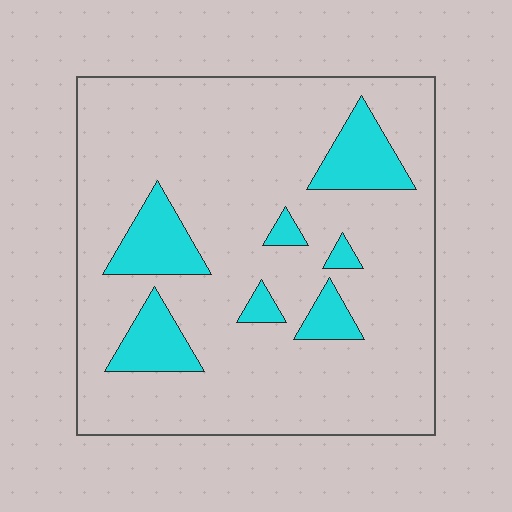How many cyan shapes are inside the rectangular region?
7.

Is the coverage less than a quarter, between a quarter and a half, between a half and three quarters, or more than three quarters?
Less than a quarter.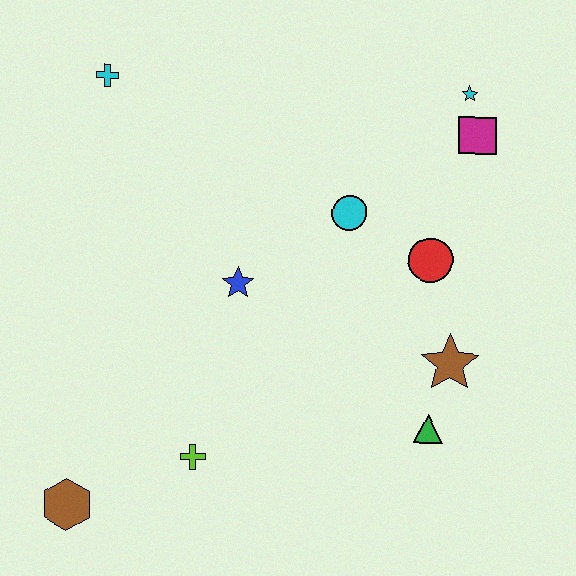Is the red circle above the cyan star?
No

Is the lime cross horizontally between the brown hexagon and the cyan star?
Yes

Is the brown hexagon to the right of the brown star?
No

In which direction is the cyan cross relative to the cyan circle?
The cyan cross is to the left of the cyan circle.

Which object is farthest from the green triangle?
The cyan cross is farthest from the green triangle.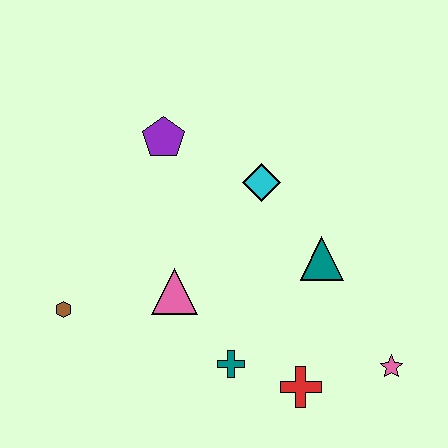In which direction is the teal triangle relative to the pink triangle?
The teal triangle is to the right of the pink triangle.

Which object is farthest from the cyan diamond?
The brown hexagon is farthest from the cyan diamond.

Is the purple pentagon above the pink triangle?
Yes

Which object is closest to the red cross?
The teal cross is closest to the red cross.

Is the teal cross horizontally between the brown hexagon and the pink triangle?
No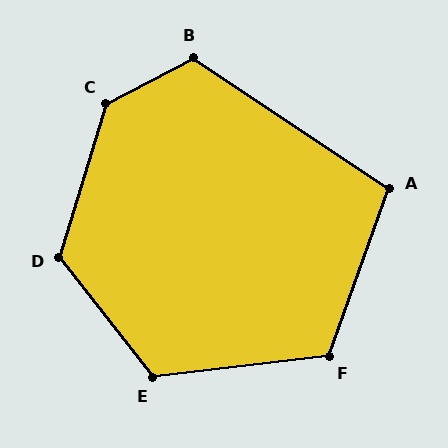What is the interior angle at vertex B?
Approximately 119 degrees (obtuse).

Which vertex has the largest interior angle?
C, at approximately 135 degrees.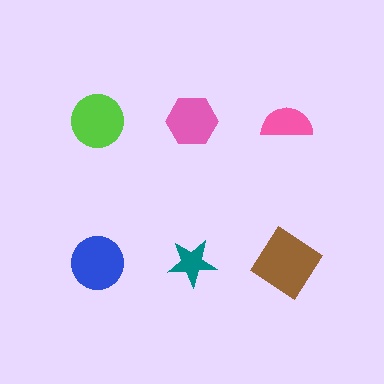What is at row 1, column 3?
A pink semicircle.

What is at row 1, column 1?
A lime circle.